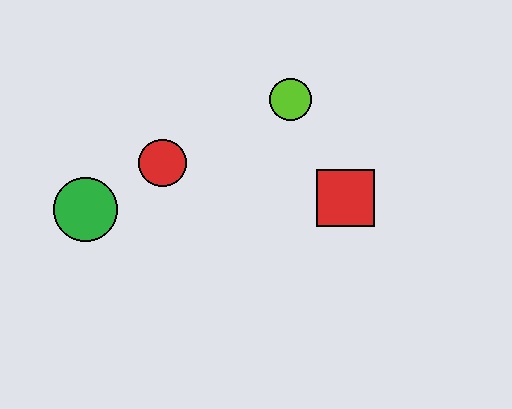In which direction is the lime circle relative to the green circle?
The lime circle is to the right of the green circle.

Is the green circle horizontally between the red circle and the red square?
No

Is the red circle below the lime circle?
Yes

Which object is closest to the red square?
The lime circle is closest to the red square.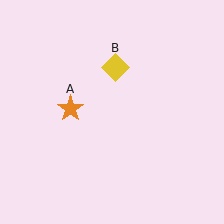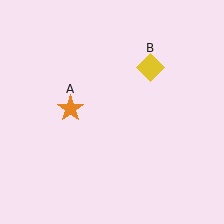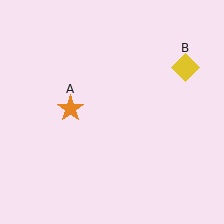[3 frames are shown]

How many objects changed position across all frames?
1 object changed position: yellow diamond (object B).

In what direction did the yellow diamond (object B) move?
The yellow diamond (object B) moved right.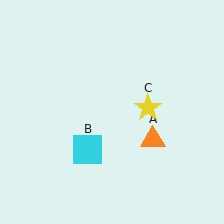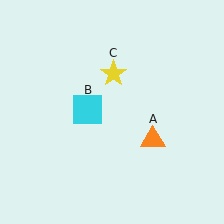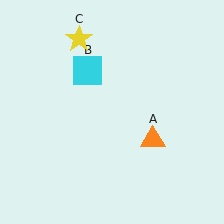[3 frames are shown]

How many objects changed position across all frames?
2 objects changed position: cyan square (object B), yellow star (object C).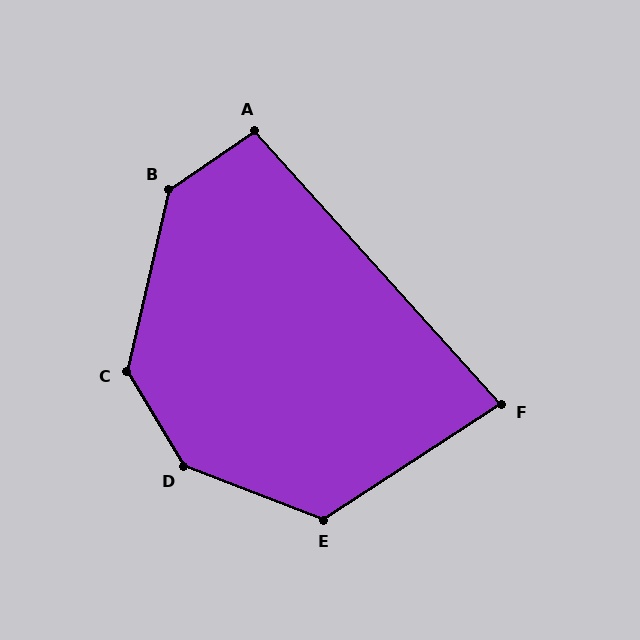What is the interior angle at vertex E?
Approximately 126 degrees (obtuse).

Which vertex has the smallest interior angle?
F, at approximately 81 degrees.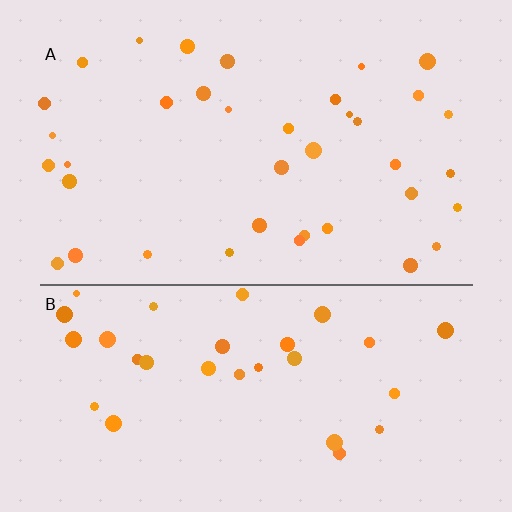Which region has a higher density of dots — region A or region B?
A (the top).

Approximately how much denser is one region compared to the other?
Approximately 1.2× — region A over region B.